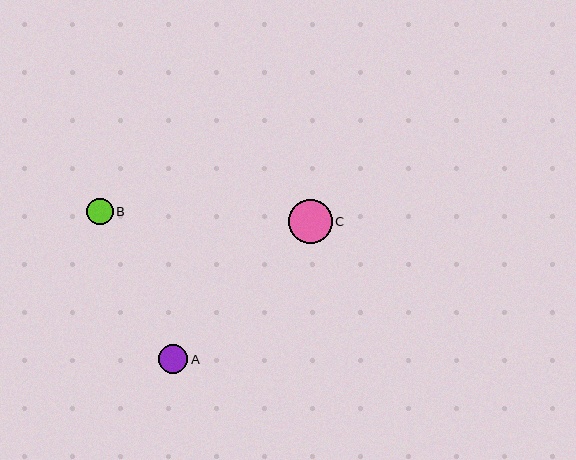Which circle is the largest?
Circle C is the largest with a size of approximately 44 pixels.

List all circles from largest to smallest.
From largest to smallest: C, A, B.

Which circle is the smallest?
Circle B is the smallest with a size of approximately 27 pixels.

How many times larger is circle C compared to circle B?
Circle C is approximately 1.7 times the size of circle B.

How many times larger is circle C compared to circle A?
Circle C is approximately 1.5 times the size of circle A.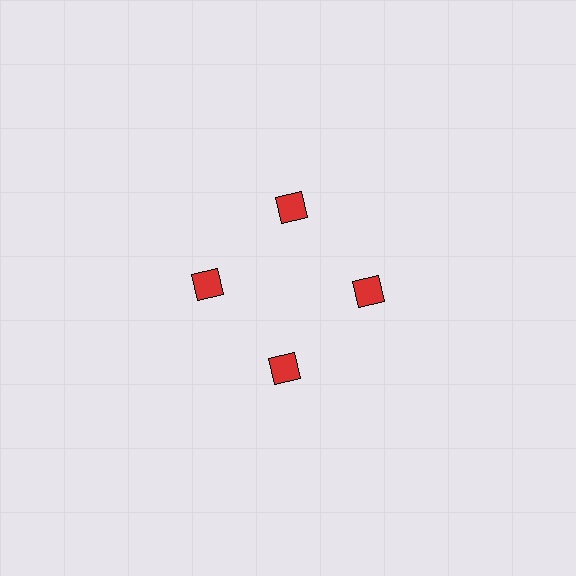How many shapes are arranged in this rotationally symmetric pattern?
There are 4 shapes, arranged in 4 groups of 1.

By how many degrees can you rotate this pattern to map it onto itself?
The pattern maps onto itself every 90 degrees of rotation.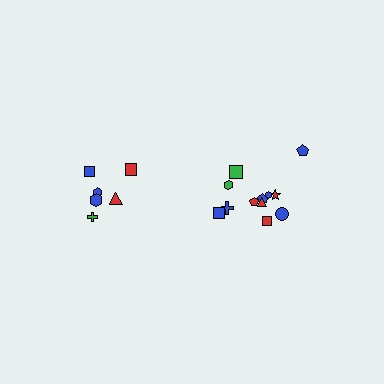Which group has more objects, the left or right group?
The right group.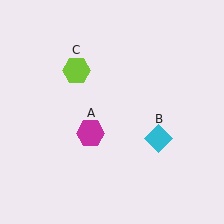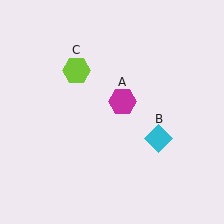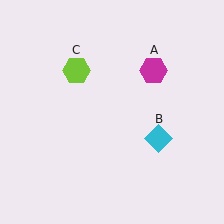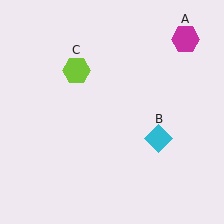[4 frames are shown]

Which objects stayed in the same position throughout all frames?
Cyan diamond (object B) and lime hexagon (object C) remained stationary.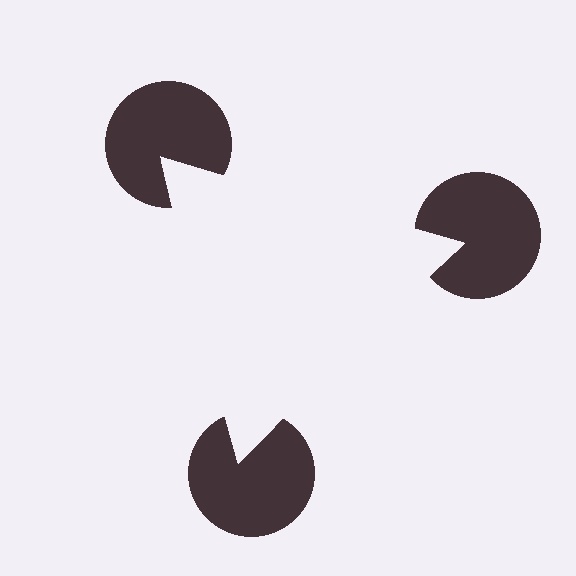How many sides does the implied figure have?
3 sides.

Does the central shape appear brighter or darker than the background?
It typically appears slightly brighter than the background, even though no actual brightness change is drawn.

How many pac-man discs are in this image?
There are 3 — one at each vertex of the illusory triangle.